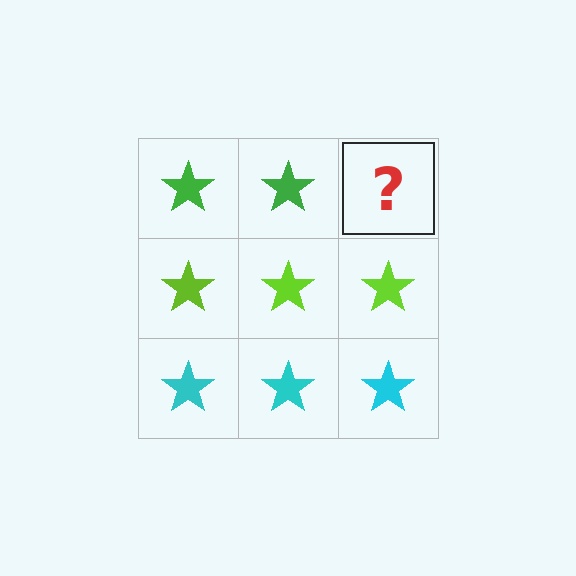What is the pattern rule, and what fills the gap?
The rule is that each row has a consistent color. The gap should be filled with a green star.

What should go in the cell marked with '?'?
The missing cell should contain a green star.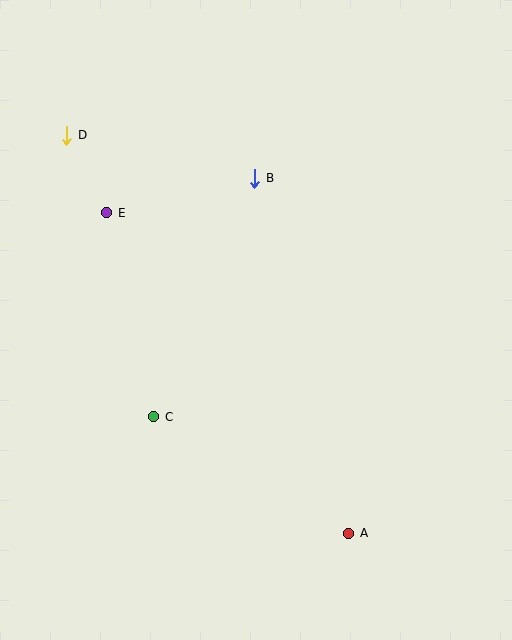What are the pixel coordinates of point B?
Point B is at (255, 178).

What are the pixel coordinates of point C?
Point C is at (154, 417).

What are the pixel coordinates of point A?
Point A is at (349, 533).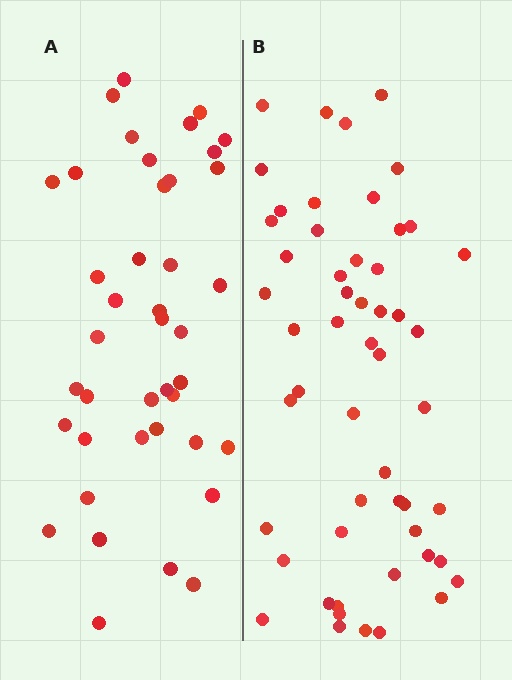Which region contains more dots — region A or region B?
Region B (the right region) has more dots.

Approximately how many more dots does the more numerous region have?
Region B has roughly 12 or so more dots than region A.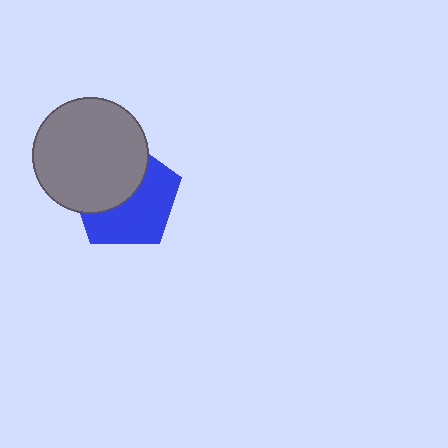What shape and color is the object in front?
The object in front is a gray circle.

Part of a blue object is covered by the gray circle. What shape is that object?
It is a pentagon.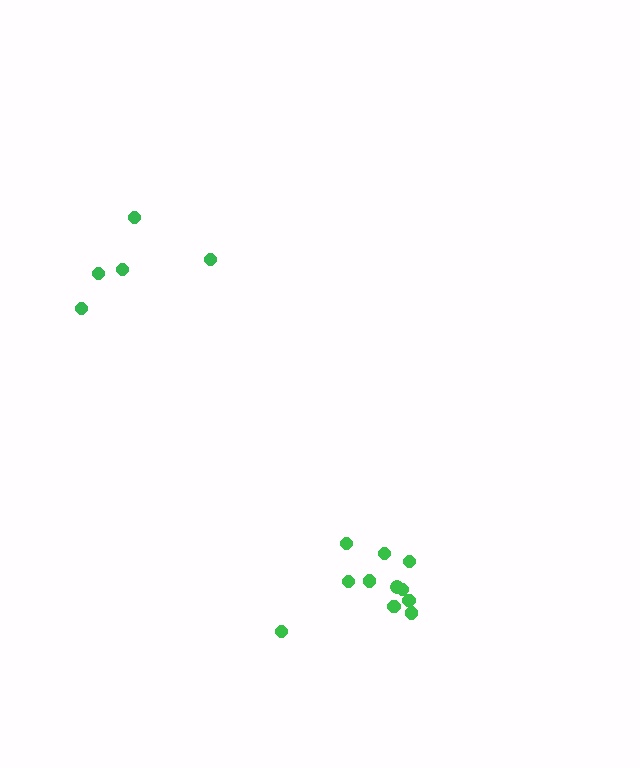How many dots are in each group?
Group 1: 11 dots, Group 2: 5 dots (16 total).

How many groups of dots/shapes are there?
There are 2 groups.